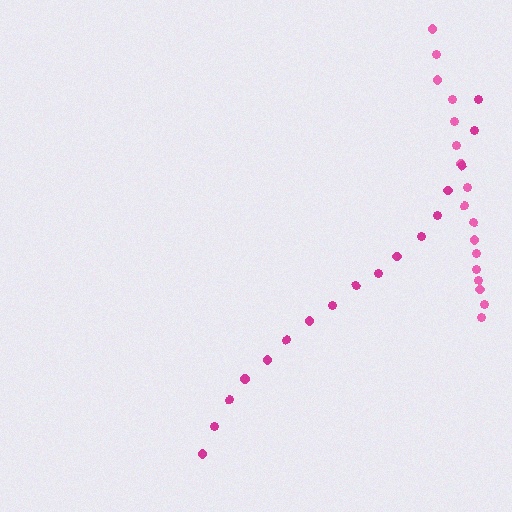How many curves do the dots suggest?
There are 2 distinct paths.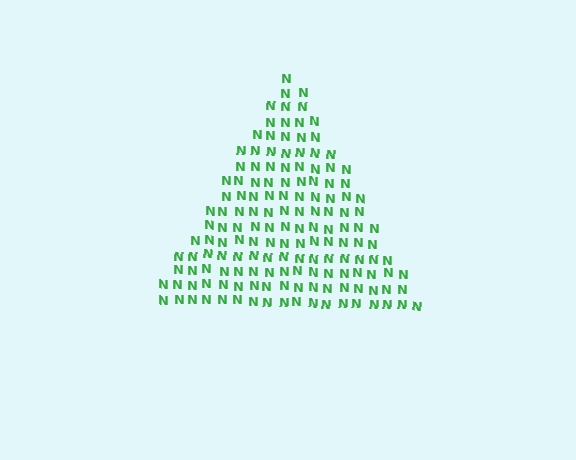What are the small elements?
The small elements are letter N's.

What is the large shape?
The large shape is a triangle.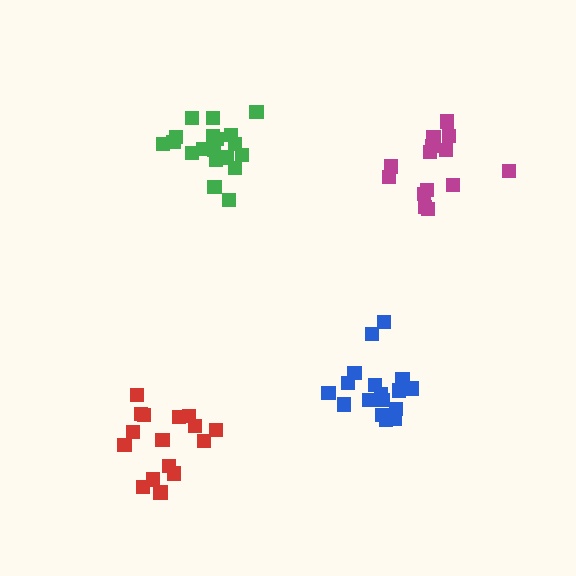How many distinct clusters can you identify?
There are 4 distinct clusters.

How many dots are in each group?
Group 1: 17 dots, Group 2: 19 dots, Group 3: 16 dots, Group 4: 16 dots (68 total).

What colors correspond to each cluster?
The clusters are colored: blue, green, magenta, red.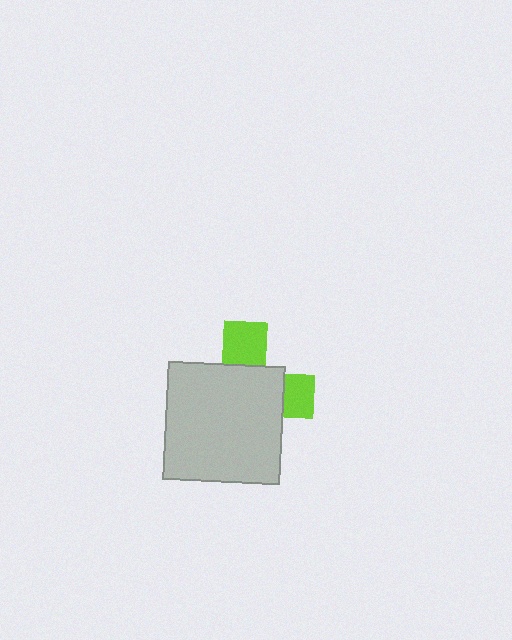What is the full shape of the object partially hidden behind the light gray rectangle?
The partially hidden object is a lime cross.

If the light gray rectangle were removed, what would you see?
You would see the complete lime cross.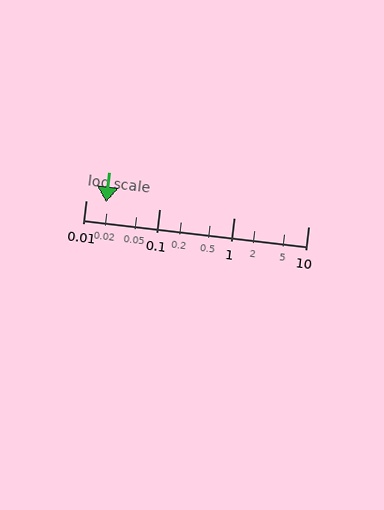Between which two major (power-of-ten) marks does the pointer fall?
The pointer is between 0.01 and 0.1.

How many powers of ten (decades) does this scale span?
The scale spans 3 decades, from 0.01 to 10.